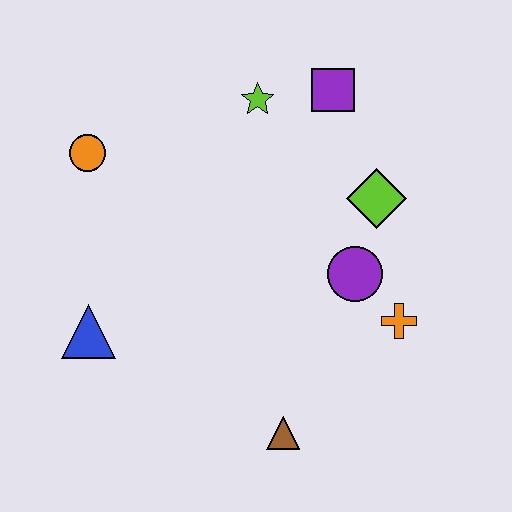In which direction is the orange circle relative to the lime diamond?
The orange circle is to the left of the lime diamond.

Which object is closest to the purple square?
The lime star is closest to the purple square.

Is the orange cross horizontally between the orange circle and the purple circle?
No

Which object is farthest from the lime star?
The brown triangle is farthest from the lime star.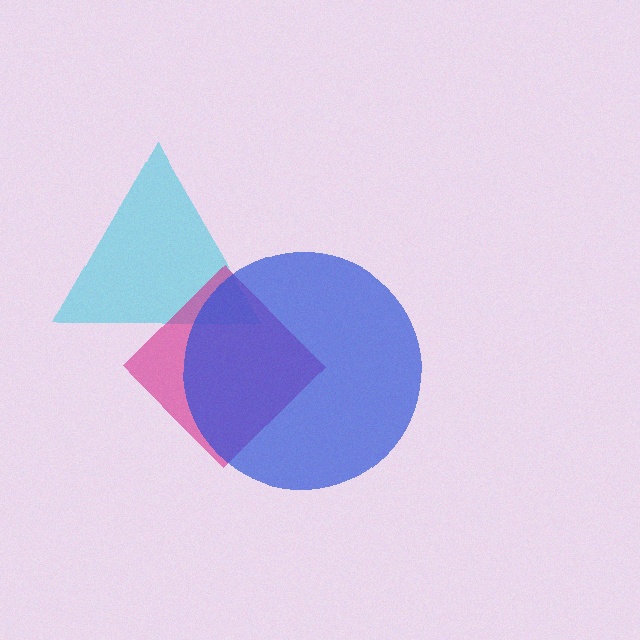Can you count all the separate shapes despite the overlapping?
Yes, there are 3 separate shapes.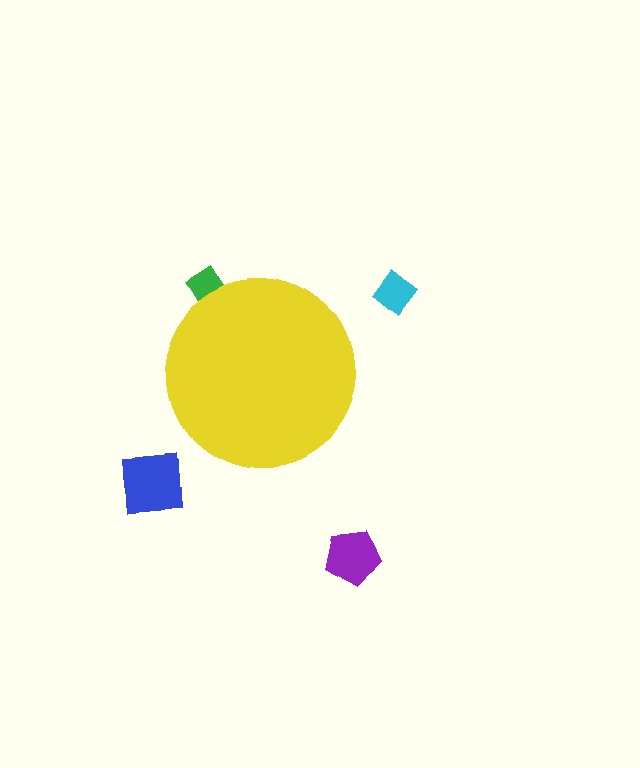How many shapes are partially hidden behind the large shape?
1 shape is partially hidden.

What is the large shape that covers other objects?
A yellow circle.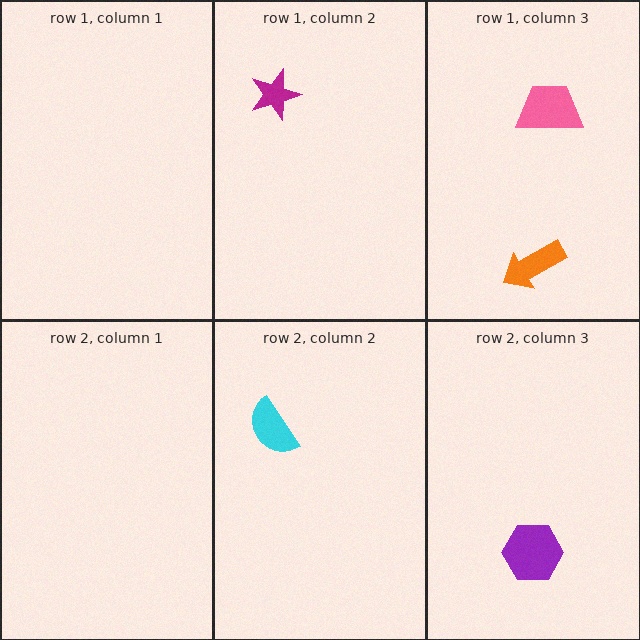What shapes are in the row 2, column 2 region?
The cyan semicircle.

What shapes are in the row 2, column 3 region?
The purple hexagon.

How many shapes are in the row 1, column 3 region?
2.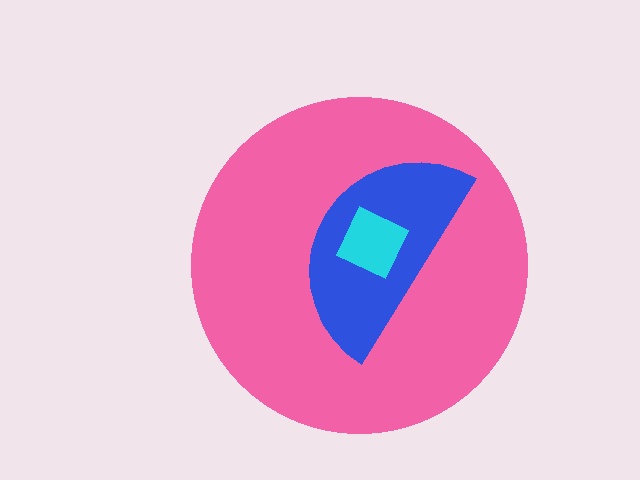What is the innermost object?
The cyan square.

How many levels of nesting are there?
3.